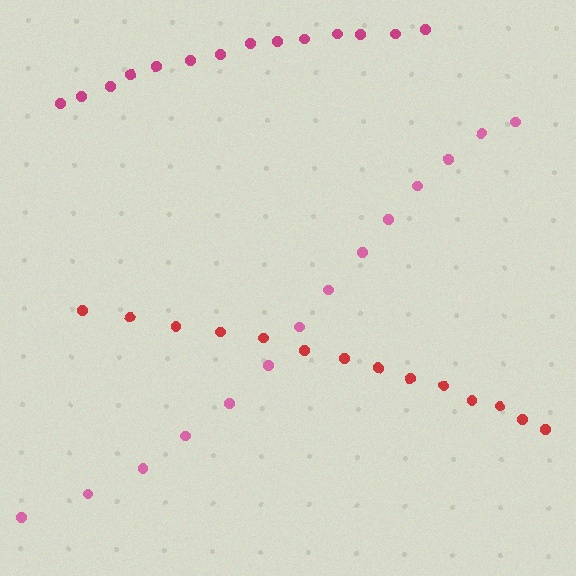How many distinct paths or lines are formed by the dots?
There are 3 distinct paths.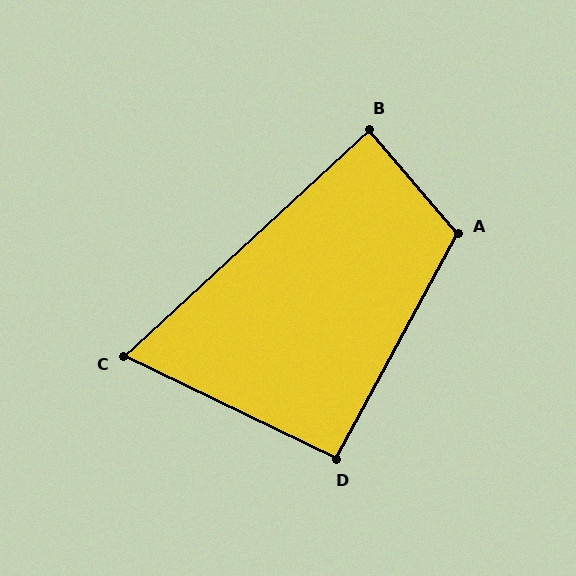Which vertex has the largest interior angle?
A, at approximately 111 degrees.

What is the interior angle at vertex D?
Approximately 92 degrees (approximately right).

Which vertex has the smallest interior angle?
C, at approximately 69 degrees.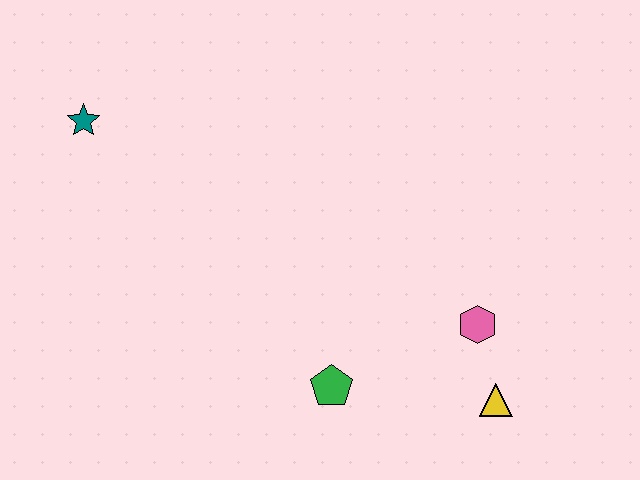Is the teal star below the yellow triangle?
No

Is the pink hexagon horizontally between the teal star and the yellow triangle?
Yes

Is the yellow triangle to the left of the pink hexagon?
No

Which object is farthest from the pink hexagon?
The teal star is farthest from the pink hexagon.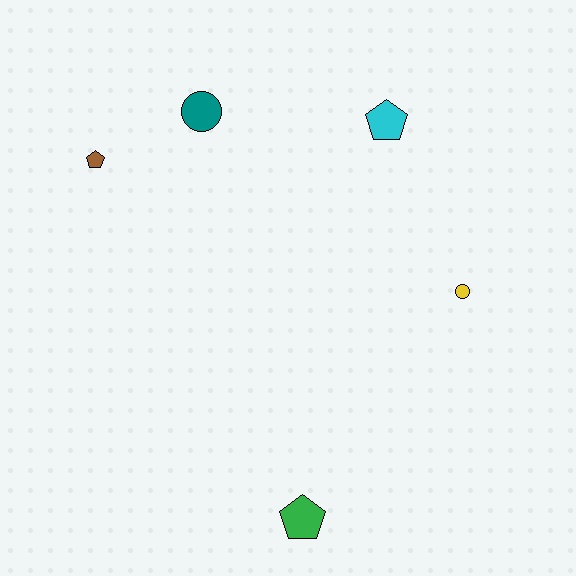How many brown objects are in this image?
There is 1 brown object.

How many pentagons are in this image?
There are 3 pentagons.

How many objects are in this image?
There are 5 objects.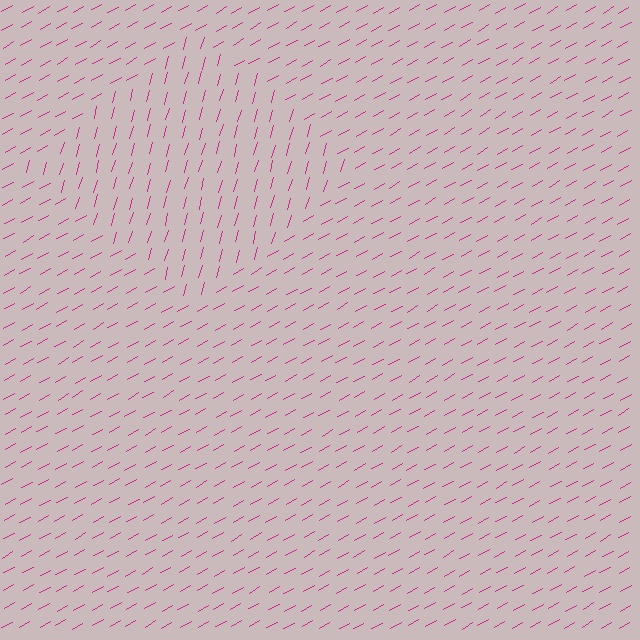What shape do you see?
I see a diamond.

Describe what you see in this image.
The image is filled with small magenta line segments. A diamond region in the image has lines oriented differently from the surrounding lines, creating a visible texture boundary.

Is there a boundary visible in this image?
Yes, there is a texture boundary formed by a change in line orientation.